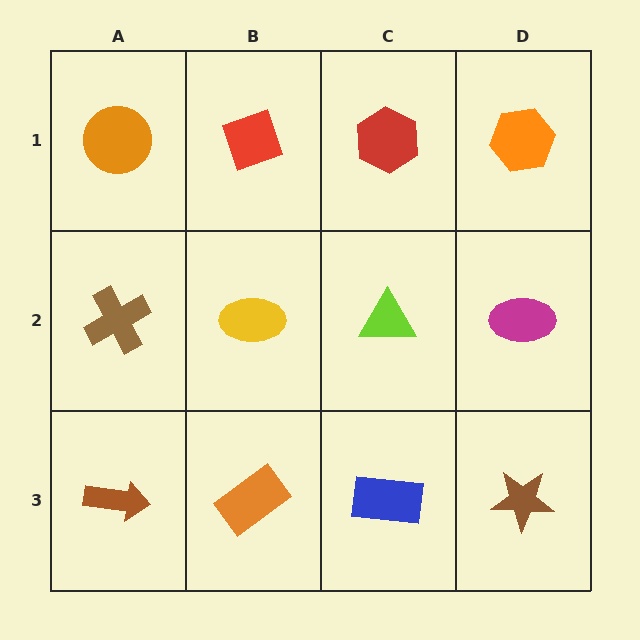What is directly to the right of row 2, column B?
A lime triangle.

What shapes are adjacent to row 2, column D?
An orange hexagon (row 1, column D), a brown star (row 3, column D), a lime triangle (row 2, column C).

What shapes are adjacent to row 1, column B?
A yellow ellipse (row 2, column B), an orange circle (row 1, column A), a red hexagon (row 1, column C).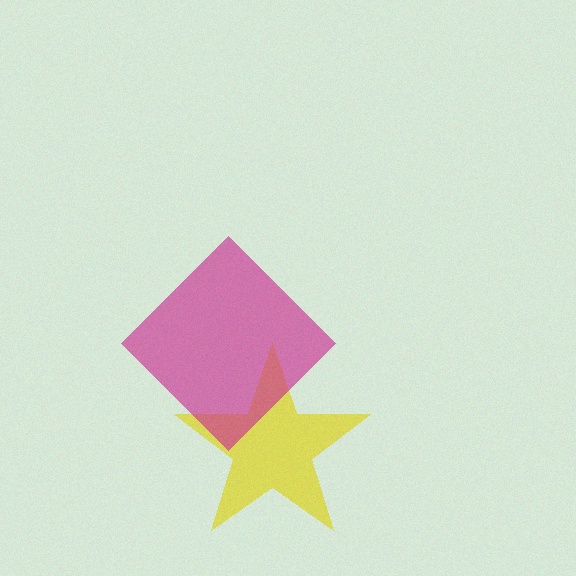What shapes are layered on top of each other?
The layered shapes are: a yellow star, a magenta diamond.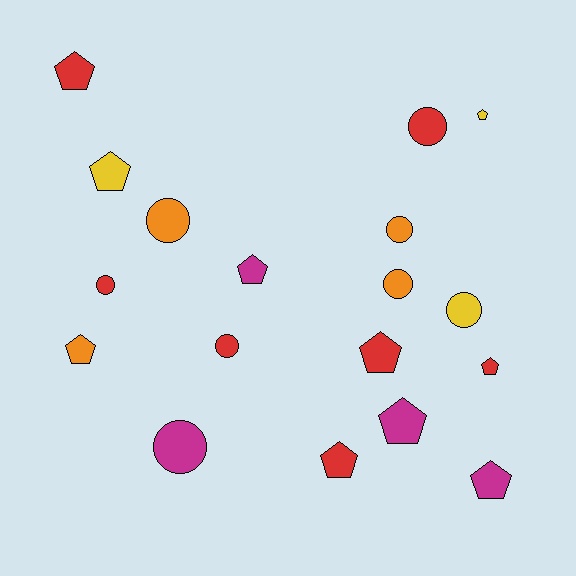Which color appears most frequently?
Red, with 7 objects.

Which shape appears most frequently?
Pentagon, with 10 objects.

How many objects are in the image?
There are 18 objects.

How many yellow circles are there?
There is 1 yellow circle.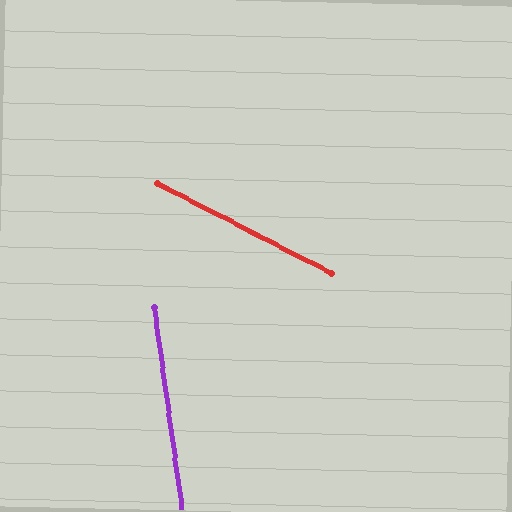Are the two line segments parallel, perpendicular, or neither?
Neither parallel nor perpendicular — they differ by about 55°.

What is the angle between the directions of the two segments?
Approximately 55 degrees.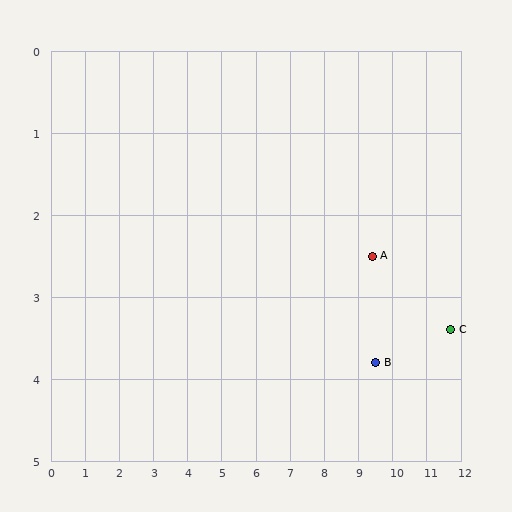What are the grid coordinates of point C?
Point C is at approximately (11.7, 3.4).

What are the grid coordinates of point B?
Point B is at approximately (9.5, 3.8).